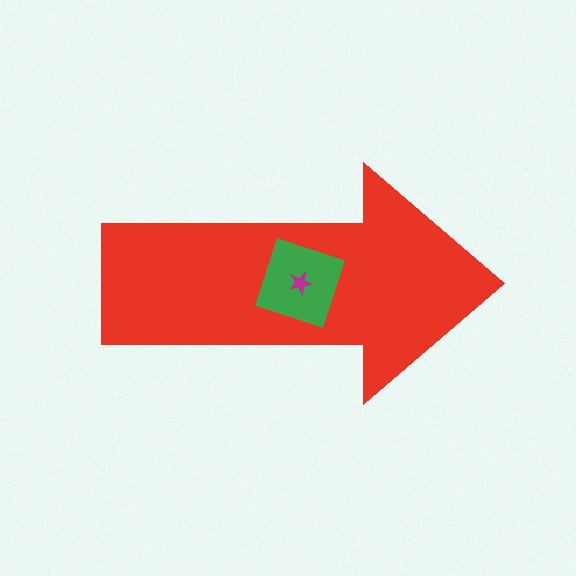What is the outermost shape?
The red arrow.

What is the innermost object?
The magenta star.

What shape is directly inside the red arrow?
The green diamond.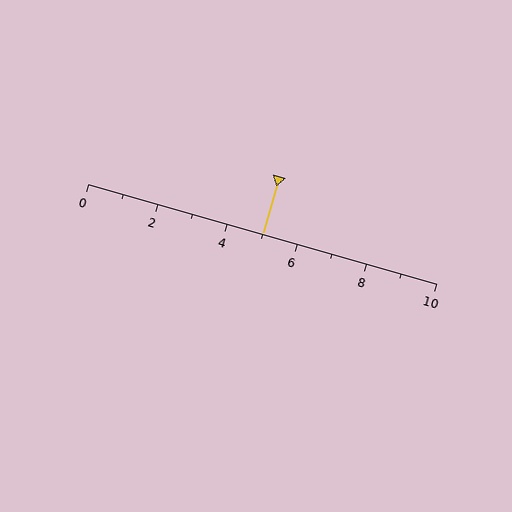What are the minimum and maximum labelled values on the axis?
The axis runs from 0 to 10.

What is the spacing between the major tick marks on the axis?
The major ticks are spaced 2 apart.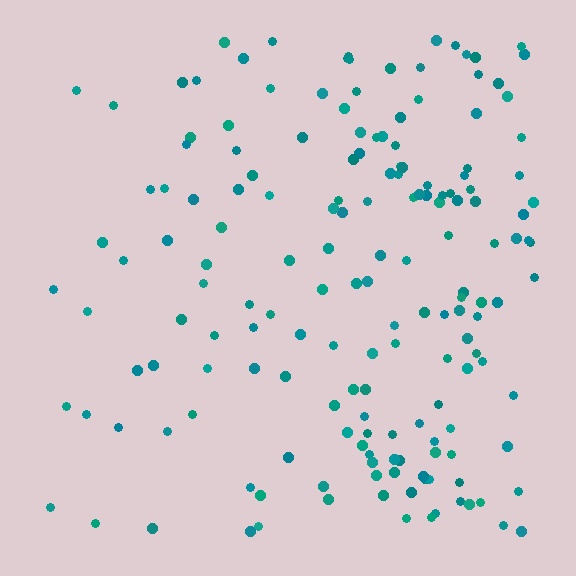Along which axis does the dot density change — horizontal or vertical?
Horizontal.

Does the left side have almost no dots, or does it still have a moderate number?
Still a moderate number, just noticeably fewer than the right.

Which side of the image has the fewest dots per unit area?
The left.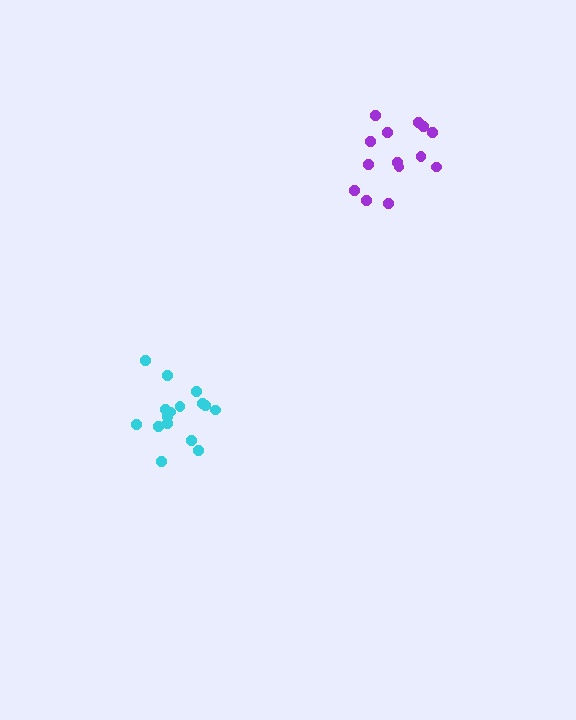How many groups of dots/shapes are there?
There are 2 groups.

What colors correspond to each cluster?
The clusters are colored: purple, cyan.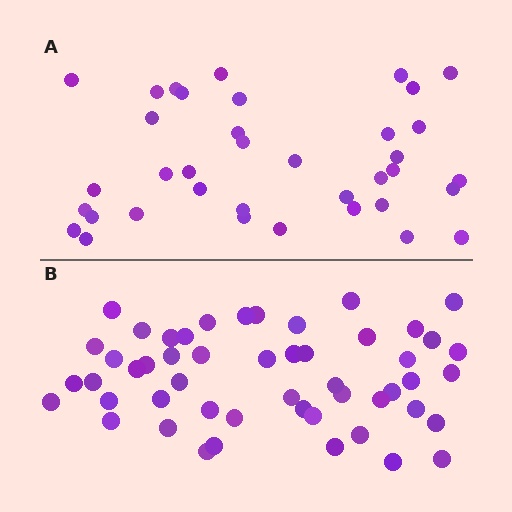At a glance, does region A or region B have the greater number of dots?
Region B (the bottom region) has more dots.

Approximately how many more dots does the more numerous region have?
Region B has approximately 15 more dots than region A.